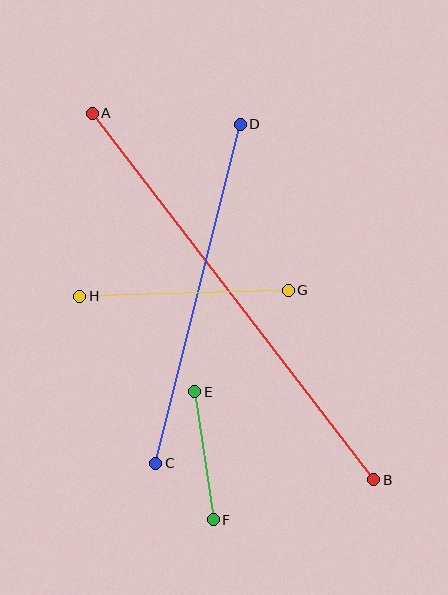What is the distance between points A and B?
The distance is approximately 462 pixels.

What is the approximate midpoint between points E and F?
The midpoint is at approximately (204, 456) pixels.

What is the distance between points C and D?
The distance is approximately 349 pixels.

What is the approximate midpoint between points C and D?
The midpoint is at approximately (198, 294) pixels.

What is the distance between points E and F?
The distance is approximately 130 pixels.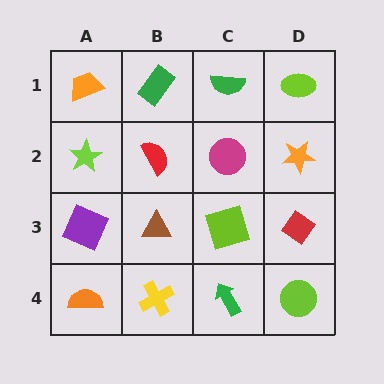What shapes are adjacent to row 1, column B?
A red semicircle (row 2, column B), an orange trapezoid (row 1, column A), a green semicircle (row 1, column C).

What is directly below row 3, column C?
A green arrow.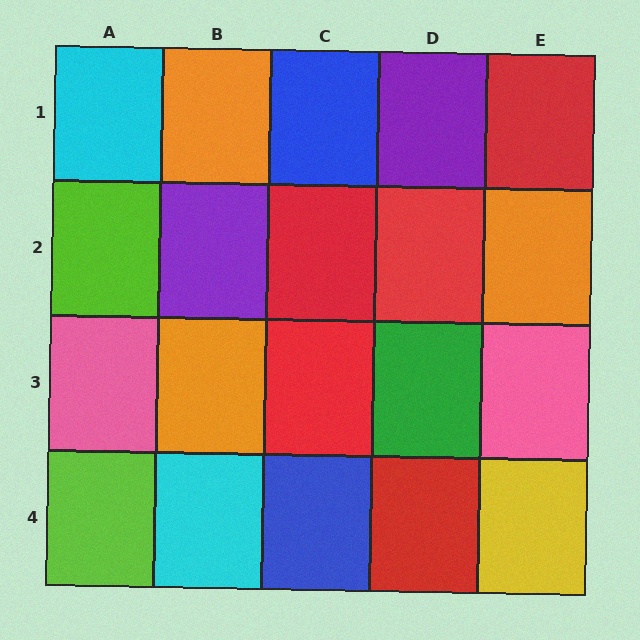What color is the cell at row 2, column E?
Orange.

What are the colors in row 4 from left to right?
Lime, cyan, blue, red, yellow.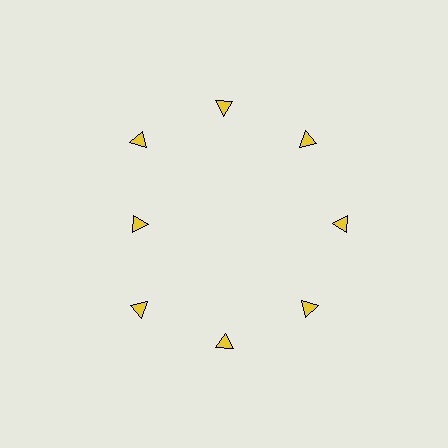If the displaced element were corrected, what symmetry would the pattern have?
It would have 8-fold rotational symmetry — the pattern would map onto itself every 45 degrees.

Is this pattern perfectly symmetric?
No. The 8 yellow triangles are arranged in a ring, but one element near the 9 o'clock position is pulled inward toward the center, breaking the 8-fold rotational symmetry.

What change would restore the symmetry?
The symmetry would be restored by moving it outward, back onto the ring so that all 8 triangles sit at equal angles and equal distance from the center.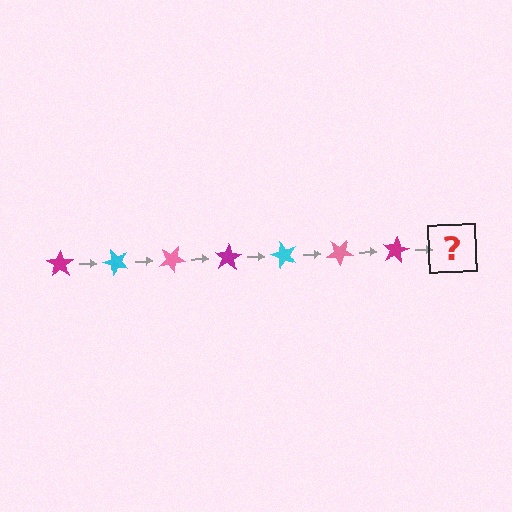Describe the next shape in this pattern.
It should be a cyan star, rotated 350 degrees from the start.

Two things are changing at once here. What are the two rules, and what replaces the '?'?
The two rules are that it rotates 50 degrees each step and the color cycles through magenta, cyan, and pink. The '?' should be a cyan star, rotated 350 degrees from the start.